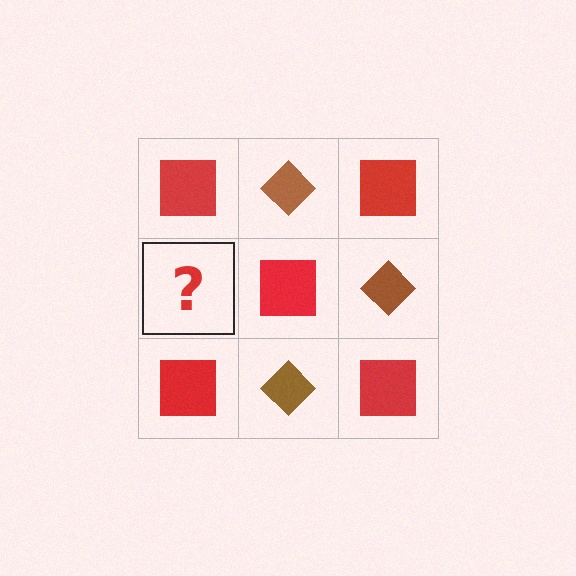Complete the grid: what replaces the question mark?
The question mark should be replaced with a brown diamond.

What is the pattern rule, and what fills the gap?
The rule is that it alternates red square and brown diamond in a checkerboard pattern. The gap should be filled with a brown diamond.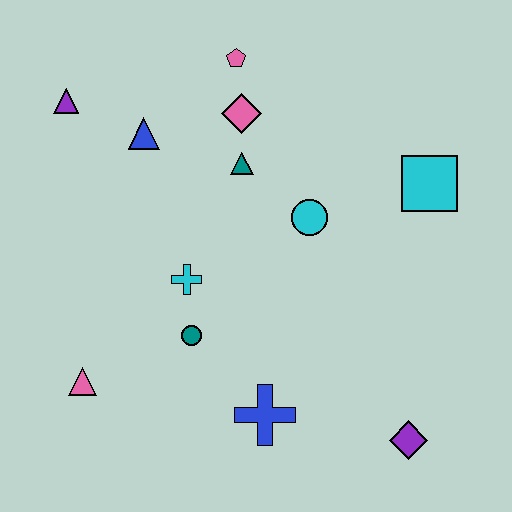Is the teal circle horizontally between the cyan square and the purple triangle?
Yes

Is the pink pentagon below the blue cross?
No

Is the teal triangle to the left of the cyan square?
Yes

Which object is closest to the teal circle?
The cyan cross is closest to the teal circle.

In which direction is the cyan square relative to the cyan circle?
The cyan square is to the right of the cyan circle.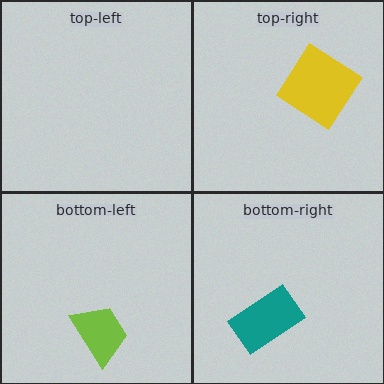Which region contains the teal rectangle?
The bottom-right region.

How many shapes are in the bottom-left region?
1.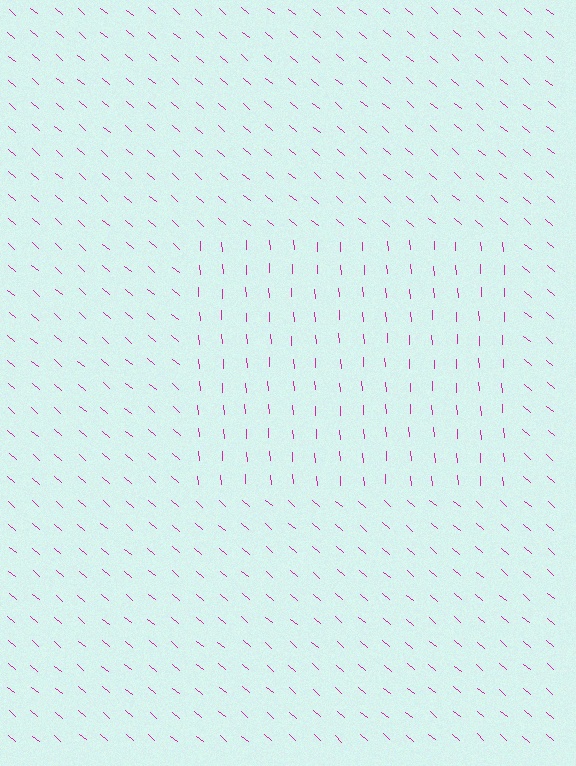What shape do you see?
I see a rectangle.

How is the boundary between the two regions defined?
The boundary is defined purely by a change in line orientation (approximately 45 degrees difference). All lines are the same color and thickness.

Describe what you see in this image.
The image is filled with small magenta line segments. A rectangle region in the image has lines oriented differently from the surrounding lines, creating a visible texture boundary.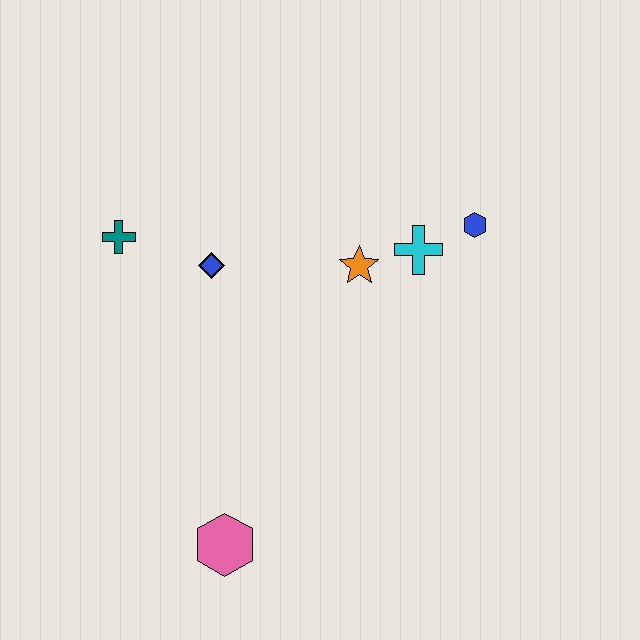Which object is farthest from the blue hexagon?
The pink hexagon is farthest from the blue hexagon.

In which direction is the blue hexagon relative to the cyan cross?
The blue hexagon is to the right of the cyan cross.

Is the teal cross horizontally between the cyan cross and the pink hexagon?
No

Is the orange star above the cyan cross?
No